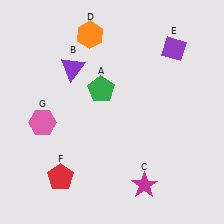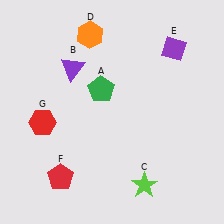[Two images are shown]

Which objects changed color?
C changed from magenta to lime. G changed from pink to red.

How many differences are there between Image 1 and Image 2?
There are 2 differences between the two images.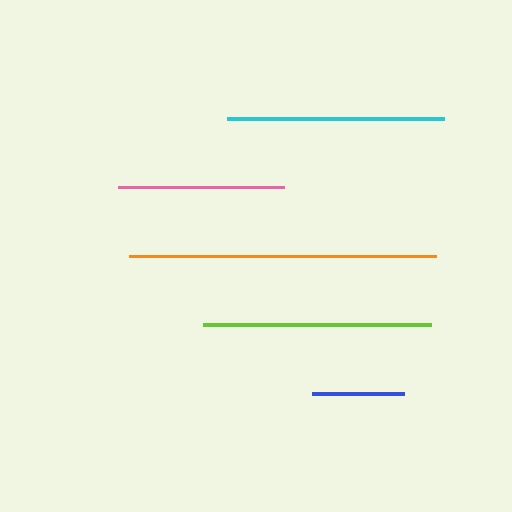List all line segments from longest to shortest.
From longest to shortest: orange, lime, cyan, pink, blue.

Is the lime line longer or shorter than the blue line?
The lime line is longer than the blue line.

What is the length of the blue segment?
The blue segment is approximately 92 pixels long.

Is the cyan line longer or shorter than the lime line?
The lime line is longer than the cyan line.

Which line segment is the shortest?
The blue line is the shortest at approximately 92 pixels.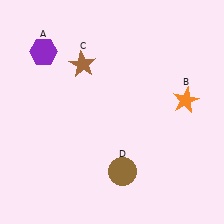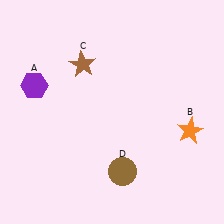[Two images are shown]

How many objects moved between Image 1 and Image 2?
2 objects moved between the two images.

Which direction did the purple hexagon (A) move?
The purple hexagon (A) moved down.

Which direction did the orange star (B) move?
The orange star (B) moved down.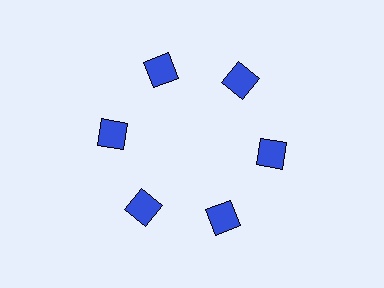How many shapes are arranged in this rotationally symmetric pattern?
There are 6 shapes, arranged in 6 groups of 1.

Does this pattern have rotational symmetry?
Yes, this pattern has 6-fold rotational symmetry. It looks the same after rotating 60 degrees around the center.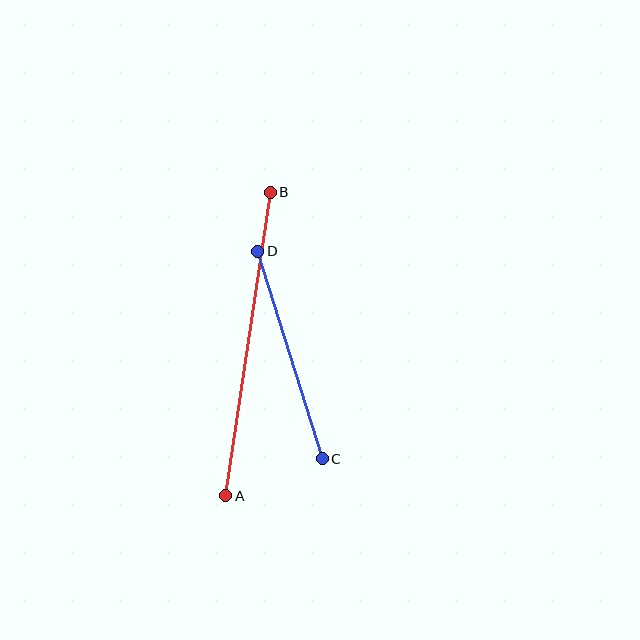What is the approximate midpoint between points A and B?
The midpoint is at approximately (248, 344) pixels.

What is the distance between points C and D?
The distance is approximately 217 pixels.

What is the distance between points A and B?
The distance is approximately 307 pixels.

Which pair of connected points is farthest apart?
Points A and B are farthest apart.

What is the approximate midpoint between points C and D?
The midpoint is at approximately (290, 355) pixels.